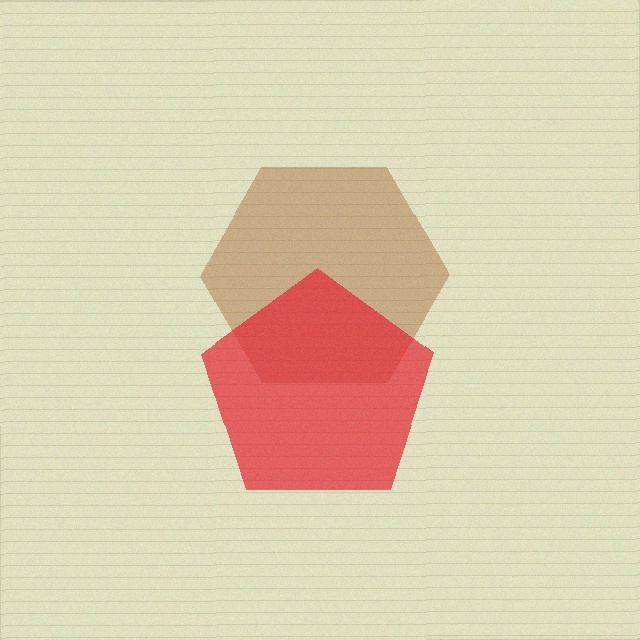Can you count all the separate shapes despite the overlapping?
Yes, there are 2 separate shapes.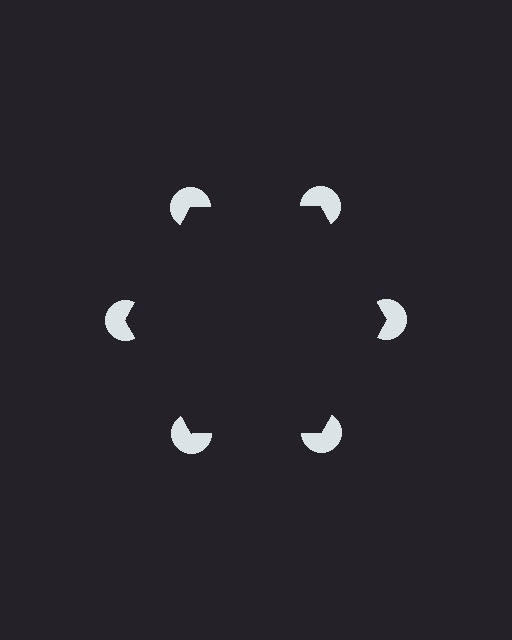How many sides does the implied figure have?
6 sides.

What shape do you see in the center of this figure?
An illusory hexagon — its edges are inferred from the aligned wedge cuts in the pac-man discs, not physically drawn.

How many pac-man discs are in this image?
There are 6 — one at each vertex of the illusory hexagon.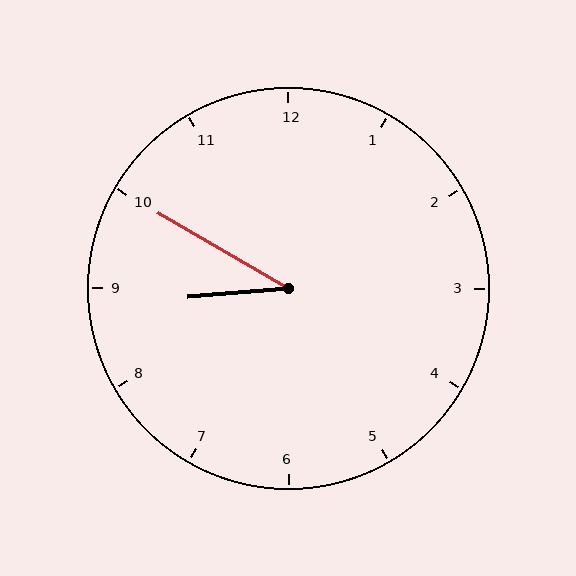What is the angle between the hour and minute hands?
Approximately 35 degrees.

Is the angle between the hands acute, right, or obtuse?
It is acute.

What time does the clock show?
8:50.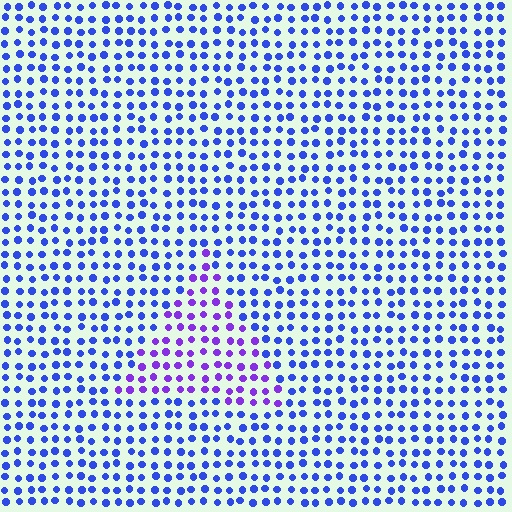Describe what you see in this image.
The image is filled with small blue elements in a uniform arrangement. A triangle-shaped region is visible where the elements are tinted to a slightly different hue, forming a subtle color boundary.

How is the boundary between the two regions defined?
The boundary is defined purely by a slight shift in hue (about 38 degrees). Spacing, size, and orientation are identical on both sides.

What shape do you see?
I see a triangle.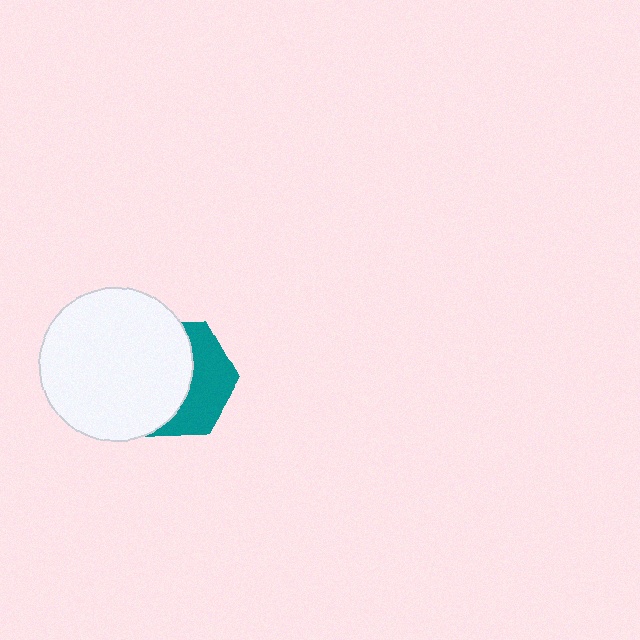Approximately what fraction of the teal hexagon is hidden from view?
Roughly 59% of the teal hexagon is hidden behind the white circle.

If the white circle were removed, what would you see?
You would see the complete teal hexagon.